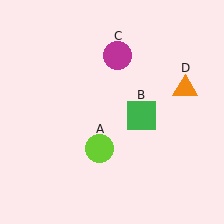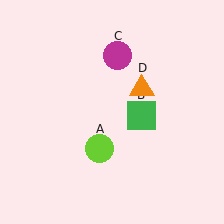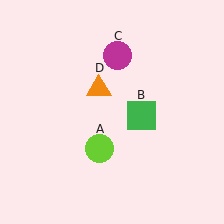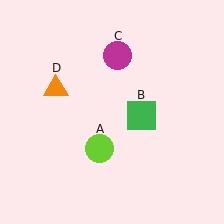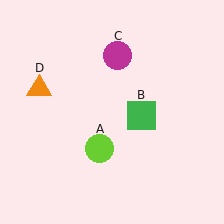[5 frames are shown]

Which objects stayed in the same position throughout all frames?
Lime circle (object A) and green square (object B) and magenta circle (object C) remained stationary.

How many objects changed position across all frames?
1 object changed position: orange triangle (object D).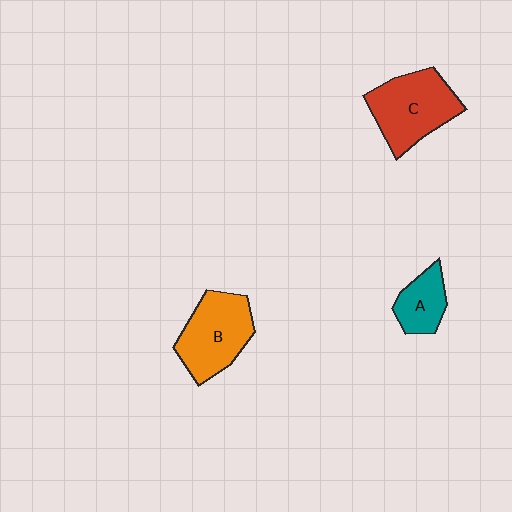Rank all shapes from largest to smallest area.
From largest to smallest: C (red), B (orange), A (teal).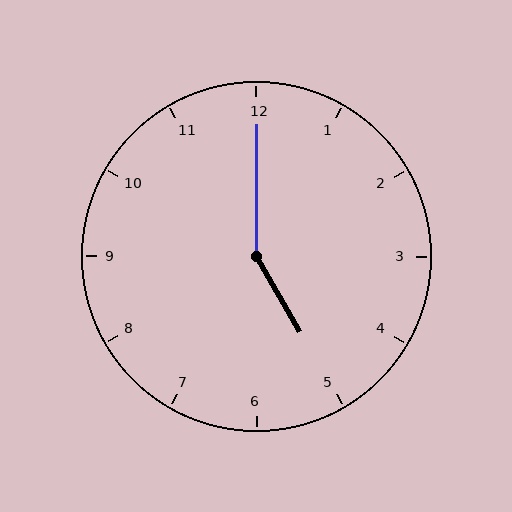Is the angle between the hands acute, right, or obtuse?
It is obtuse.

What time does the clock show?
5:00.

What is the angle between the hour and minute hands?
Approximately 150 degrees.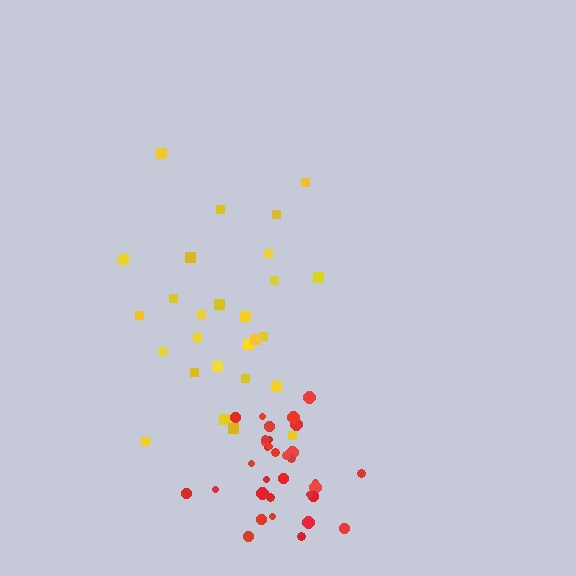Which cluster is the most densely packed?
Red.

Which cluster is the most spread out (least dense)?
Yellow.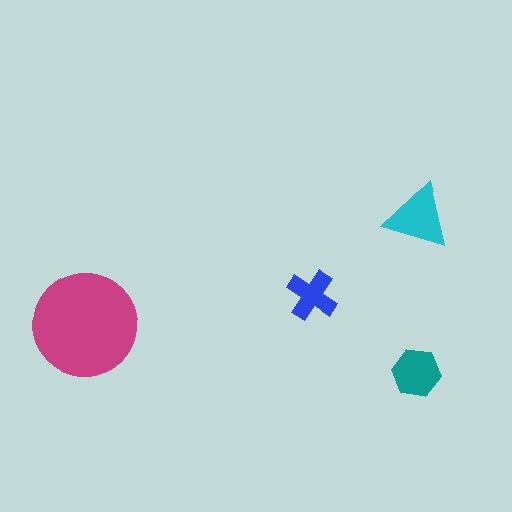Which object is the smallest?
The blue cross.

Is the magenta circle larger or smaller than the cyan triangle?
Larger.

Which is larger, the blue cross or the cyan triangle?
The cyan triangle.